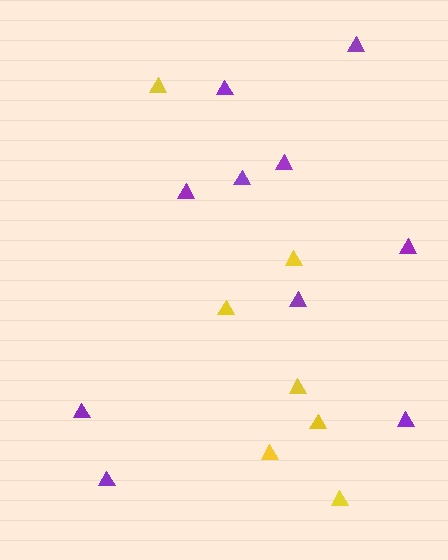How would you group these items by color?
There are 2 groups: one group of yellow triangles (7) and one group of purple triangles (10).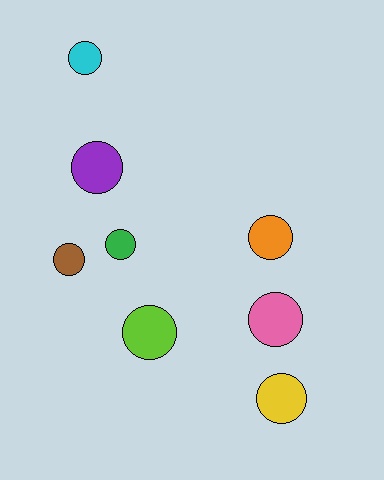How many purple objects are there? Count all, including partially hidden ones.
There is 1 purple object.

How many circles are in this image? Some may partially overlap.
There are 8 circles.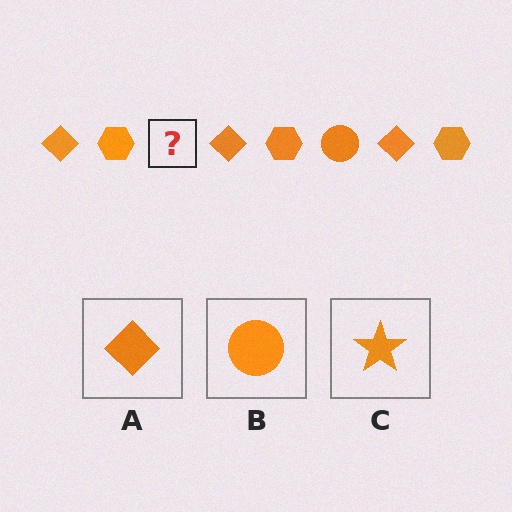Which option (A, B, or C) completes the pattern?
B.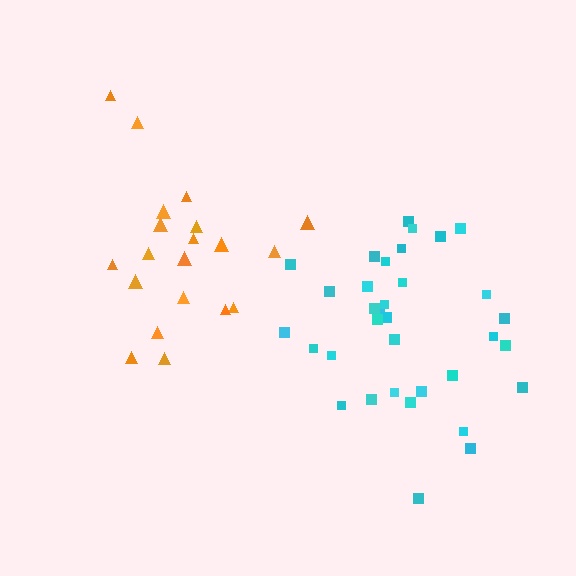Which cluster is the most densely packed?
Cyan.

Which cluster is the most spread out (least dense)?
Orange.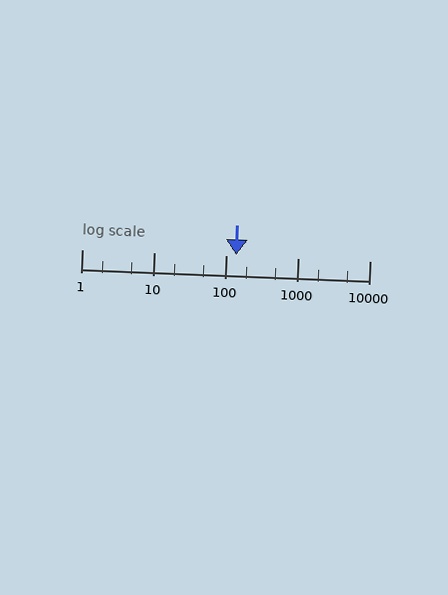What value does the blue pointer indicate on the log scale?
The pointer indicates approximately 140.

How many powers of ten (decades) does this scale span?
The scale spans 4 decades, from 1 to 10000.